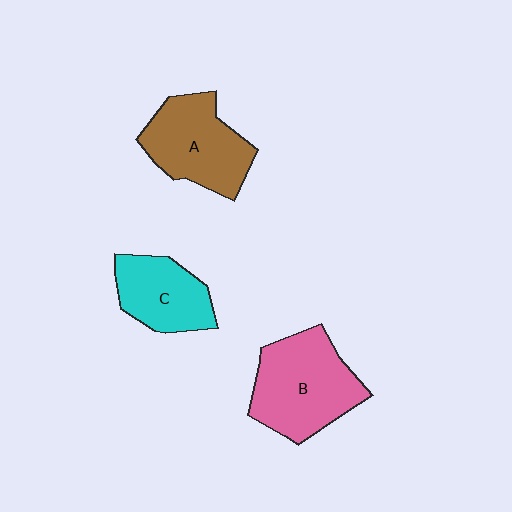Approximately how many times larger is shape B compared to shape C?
Approximately 1.5 times.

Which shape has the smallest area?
Shape C (cyan).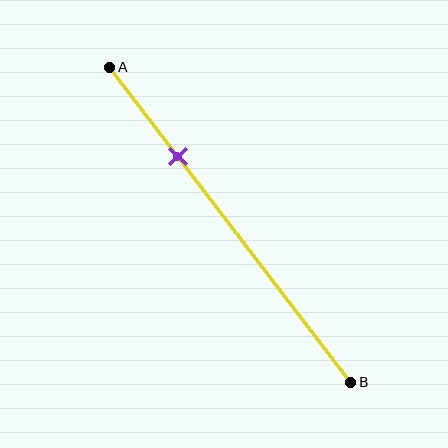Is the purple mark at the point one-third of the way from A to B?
No, the mark is at about 30% from A, not at the 33% one-third point.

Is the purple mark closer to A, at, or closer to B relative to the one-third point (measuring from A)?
The purple mark is closer to point A than the one-third point of segment AB.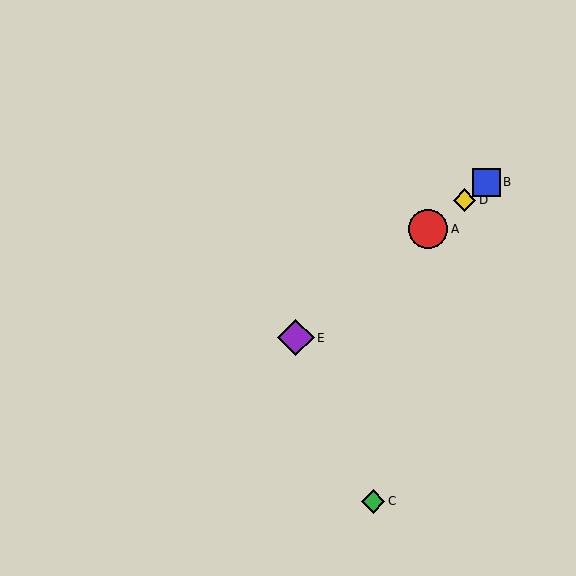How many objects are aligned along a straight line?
4 objects (A, B, D, E) are aligned along a straight line.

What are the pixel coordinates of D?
Object D is at (465, 200).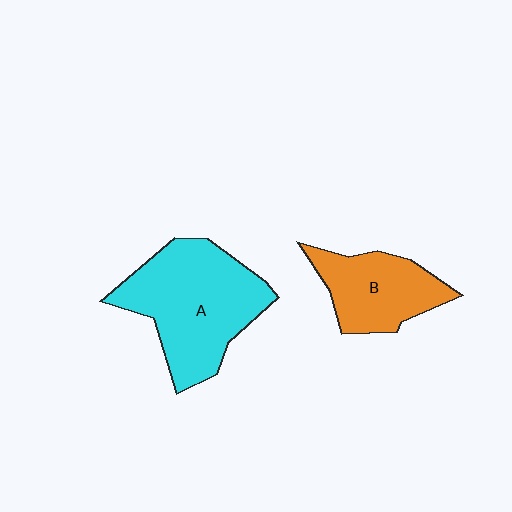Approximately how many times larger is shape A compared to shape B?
Approximately 1.7 times.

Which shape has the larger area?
Shape A (cyan).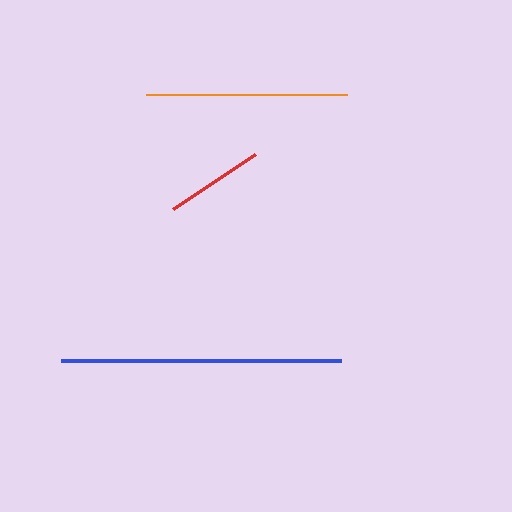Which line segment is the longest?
The blue line is the longest at approximately 280 pixels.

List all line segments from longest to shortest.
From longest to shortest: blue, orange, red.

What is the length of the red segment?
The red segment is approximately 98 pixels long.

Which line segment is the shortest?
The red line is the shortest at approximately 98 pixels.